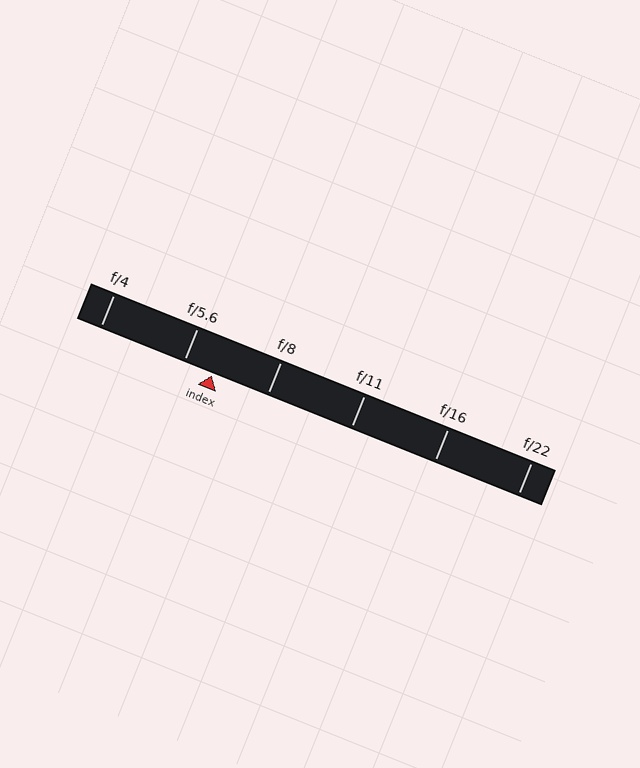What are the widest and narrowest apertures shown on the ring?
The widest aperture shown is f/4 and the narrowest is f/22.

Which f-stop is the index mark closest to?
The index mark is closest to f/5.6.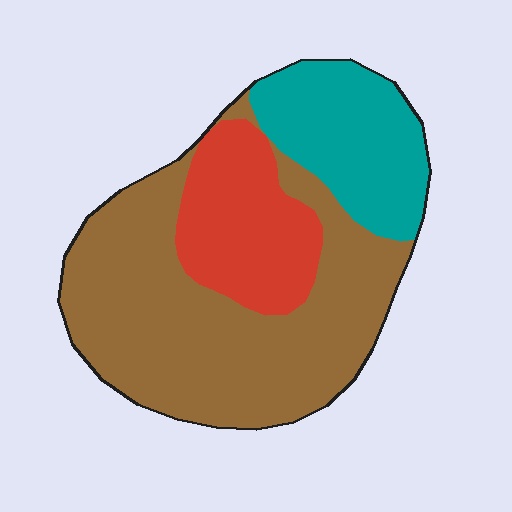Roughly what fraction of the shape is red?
Red covers 21% of the shape.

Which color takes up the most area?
Brown, at roughly 55%.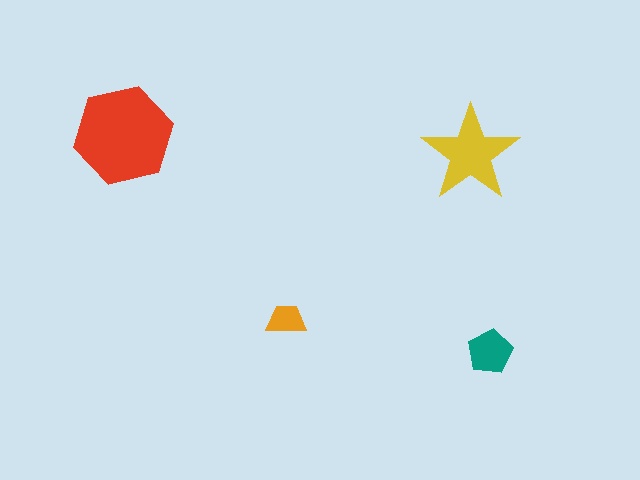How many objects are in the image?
There are 4 objects in the image.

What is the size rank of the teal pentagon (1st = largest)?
3rd.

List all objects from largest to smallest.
The red hexagon, the yellow star, the teal pentagon, the orange trapezoid.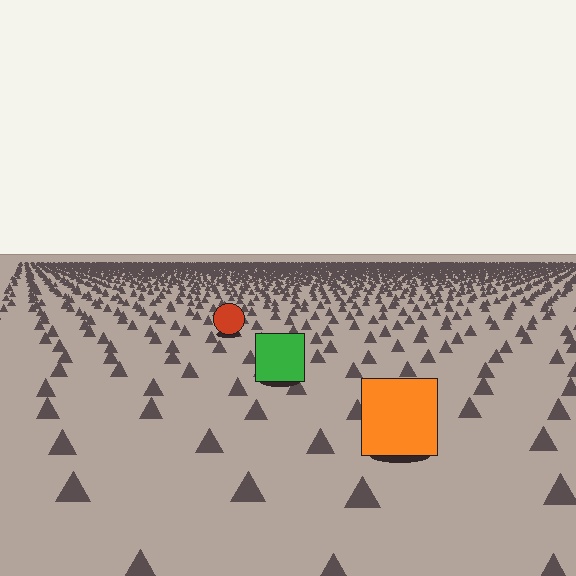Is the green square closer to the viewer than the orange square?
No. The orange square is closer — you can tell from the texture gradient: the ground texture is coarser near it.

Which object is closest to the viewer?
The orange square is closest. The texture marks near it are larger and more spread out.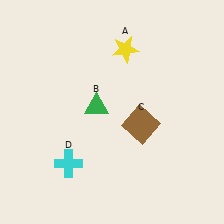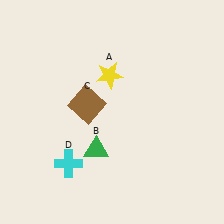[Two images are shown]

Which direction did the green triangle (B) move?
The green triangle (B) moved down.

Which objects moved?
The objects that moved are: the yellow star (A), the green triangle (B), the brown square (C).